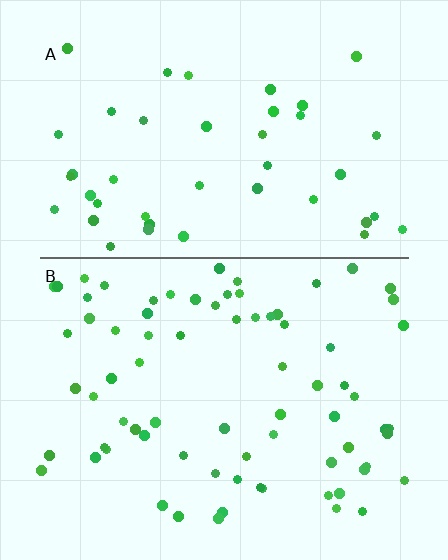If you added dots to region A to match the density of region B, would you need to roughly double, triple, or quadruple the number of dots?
Approximately double.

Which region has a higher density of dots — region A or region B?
B (the bottom).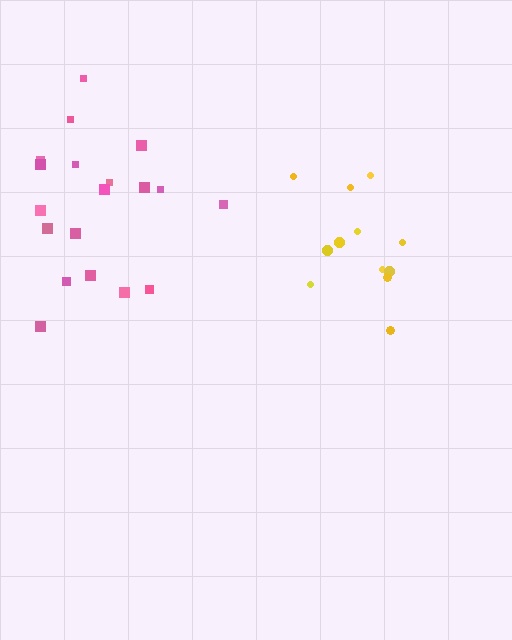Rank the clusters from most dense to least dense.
yellow, pink.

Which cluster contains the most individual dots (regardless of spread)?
Pink (19).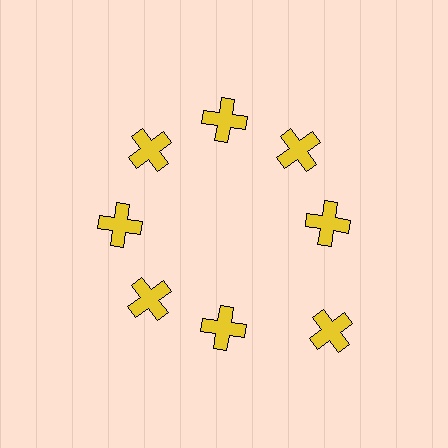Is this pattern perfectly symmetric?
No. The 8 yellow crosses are arranged in a ring, but one element near the 4 o'clock position is pushed outward from the center, breaking the 8-fold rotational symmetry.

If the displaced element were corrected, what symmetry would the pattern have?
It would have 8-fold rotational symmetry — the pattern would map onto itself every 45 degrees.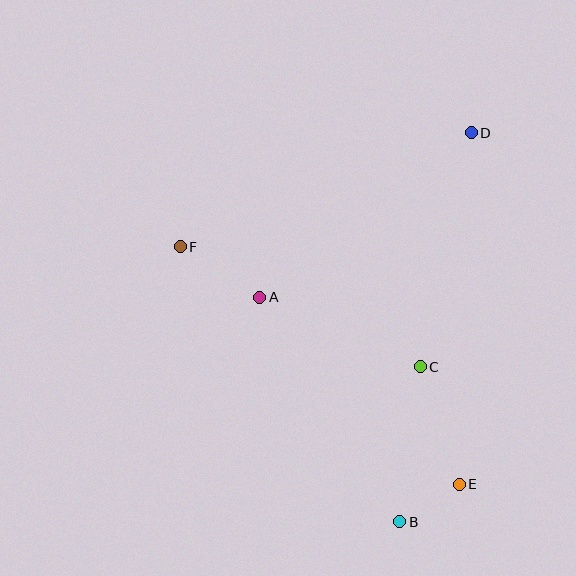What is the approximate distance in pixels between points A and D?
The distance between A and D is approximately 268 pixels.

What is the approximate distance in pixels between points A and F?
The distance between A and F is approximately 94 pixels.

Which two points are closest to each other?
Points B and E are closest to each other.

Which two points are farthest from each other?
Points B and D are farthest from each other.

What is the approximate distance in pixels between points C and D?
The distance between C and D is approximately 239 pixels.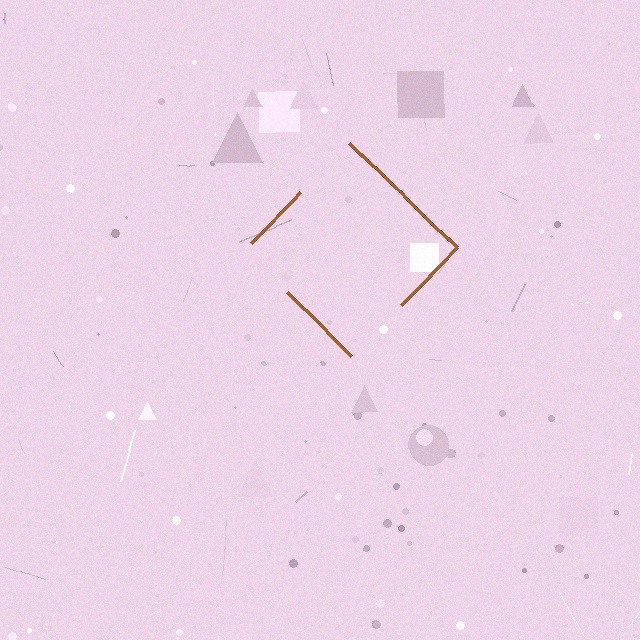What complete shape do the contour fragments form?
The contour fragments form a diamond.